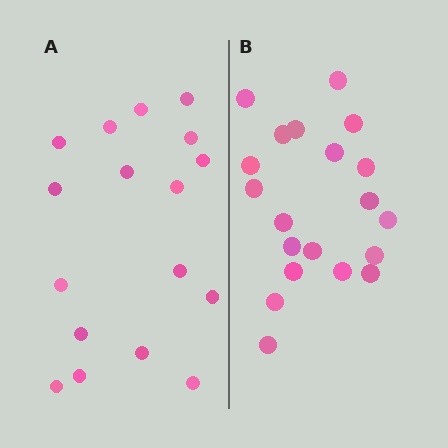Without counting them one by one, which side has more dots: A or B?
Region B (the right region) has more dots.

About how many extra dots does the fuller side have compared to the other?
Region B has just a few more — roughly 2 or 3 more dots than region A.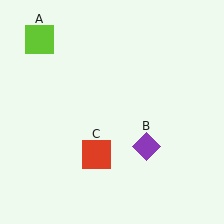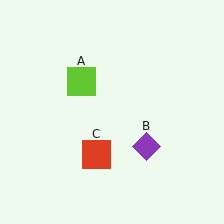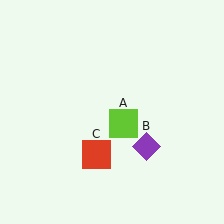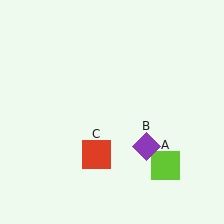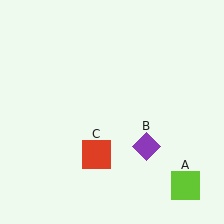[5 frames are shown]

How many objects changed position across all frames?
1 object changed position: lime square (object A).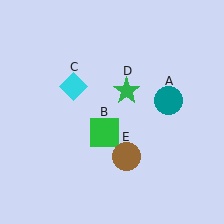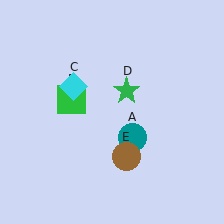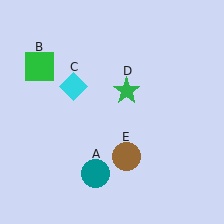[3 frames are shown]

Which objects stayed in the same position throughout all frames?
Cyan diamond (object C) and green star (object D) and brown circle (object E) remained stationary.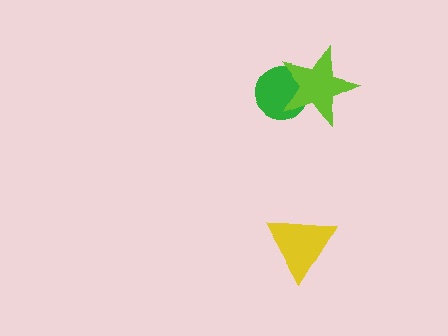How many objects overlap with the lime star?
1 object overlaps with the lime star.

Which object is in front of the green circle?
The lime star is in front of the green circle.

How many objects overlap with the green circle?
1 object overlaps with the green circle.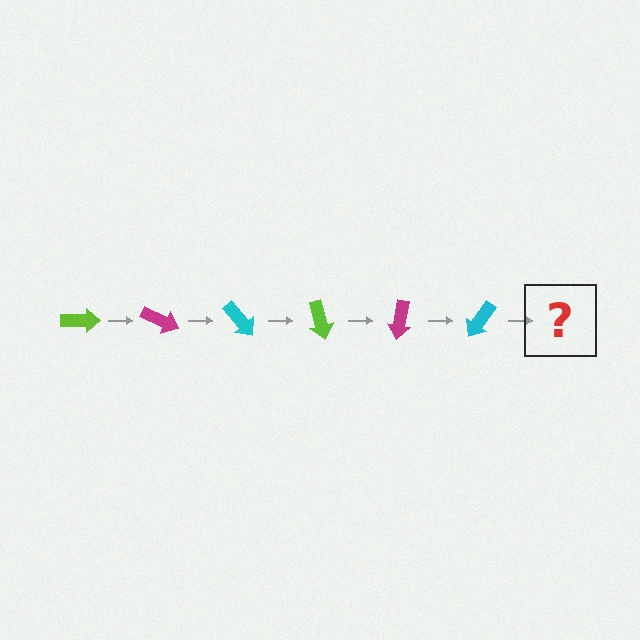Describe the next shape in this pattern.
It should be a lime arrow, rotated 150 degrees from the start.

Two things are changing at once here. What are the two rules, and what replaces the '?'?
The two rules are that it rotates 25 degrees each step and the color cycles through lime, magenta, and cyan. The '?' should be a lime arrow, rotated 150 degrees from the start.